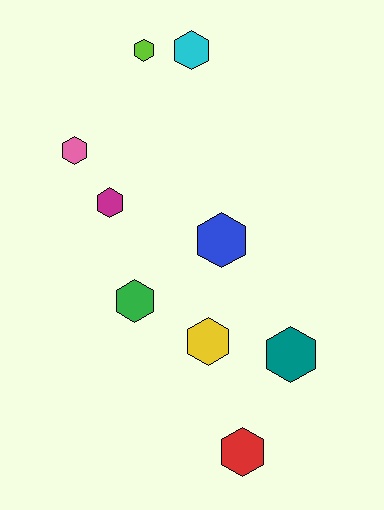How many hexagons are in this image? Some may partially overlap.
There are 9 hexagons.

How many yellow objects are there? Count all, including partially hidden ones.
There is 1 yellow object.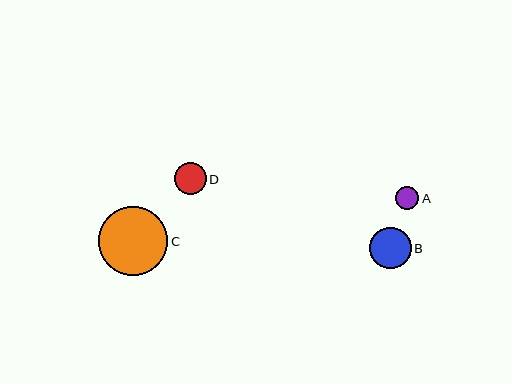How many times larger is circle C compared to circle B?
Circle C is approximately 1.7 times the size of circle B.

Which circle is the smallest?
Circle A is the smallest with a size of approximately 23 pixels.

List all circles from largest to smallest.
From largest to smallest: C, B, D, A.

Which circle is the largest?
Circle C is the largest with a size of approximately 70 pixels.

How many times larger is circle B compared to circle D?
Circle B is approximately 1.3 times the size of circle D.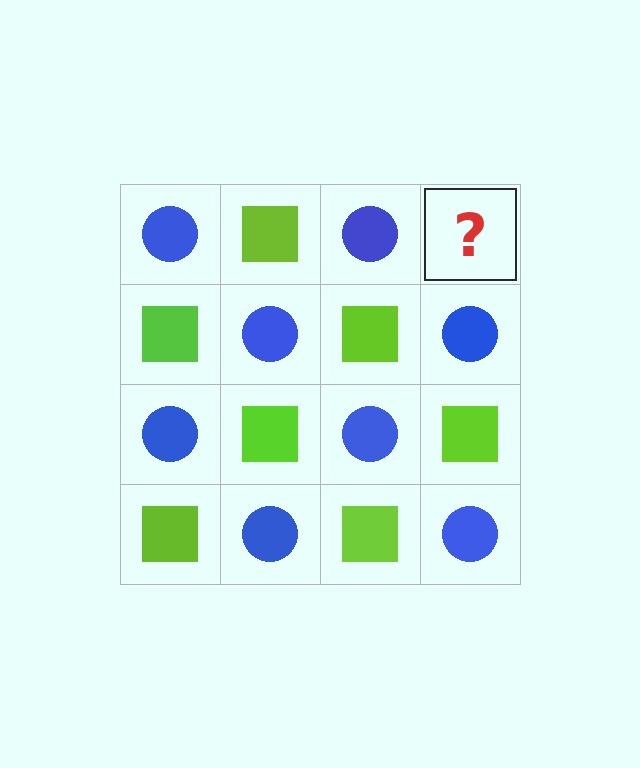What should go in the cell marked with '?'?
The missing cell should contain a lime square.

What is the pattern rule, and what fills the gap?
The rule is that it alternates blue circle and lime square in a checkerboard pattern. The gap should be filled with a lime square.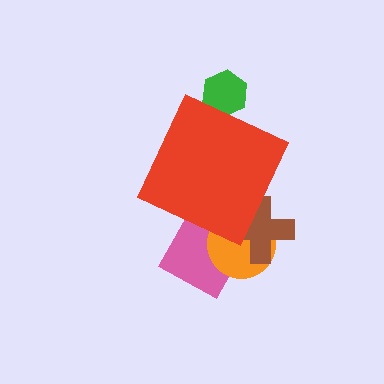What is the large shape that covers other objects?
A red diamond.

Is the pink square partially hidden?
Yes, the pink square is partially hidden behind the red diamond.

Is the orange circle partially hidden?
Yes, the orange circle is partially hidden behind the red diamond.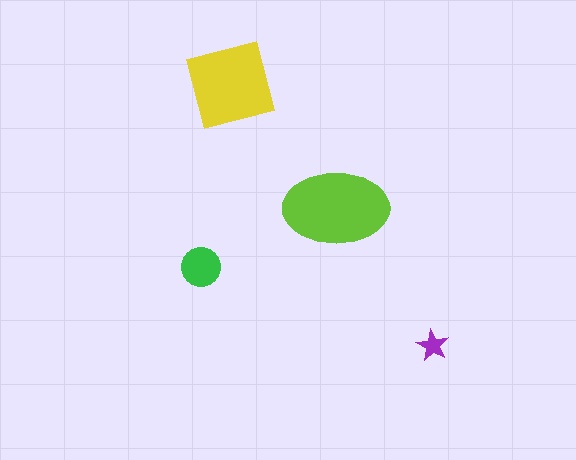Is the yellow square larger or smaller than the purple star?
Larger.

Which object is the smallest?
The purple star.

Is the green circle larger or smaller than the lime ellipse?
Smaller.